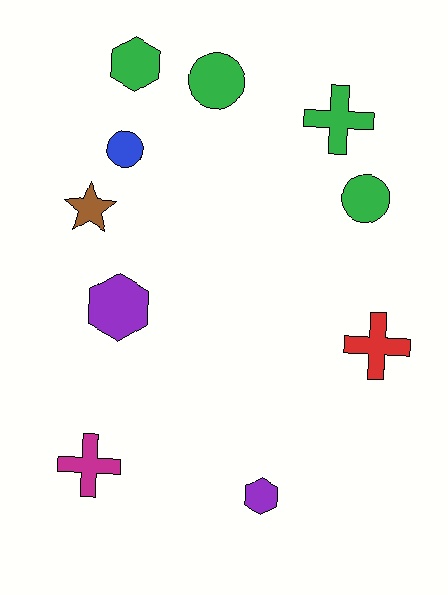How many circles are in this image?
There are 3 circles.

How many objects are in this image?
There are 10 objects.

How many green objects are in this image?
There are 4 green objects.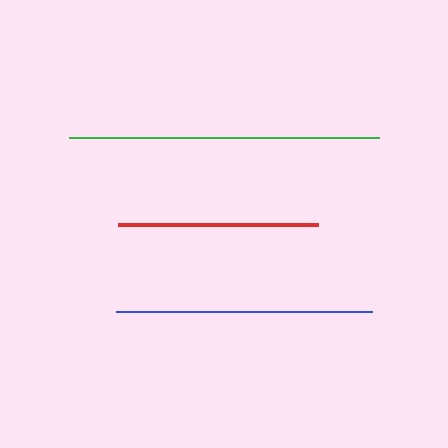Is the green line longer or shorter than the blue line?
The green line is longer than the blue line.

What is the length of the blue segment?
The blue segment is approximately 256 pixels long.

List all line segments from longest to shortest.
From longest to shortest: green, blue, red.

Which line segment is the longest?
The green line is the longest at approximately 310 pixels.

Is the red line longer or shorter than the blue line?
The blue line is longer than the red line.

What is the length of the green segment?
The green segment is approximately 310 pixels long.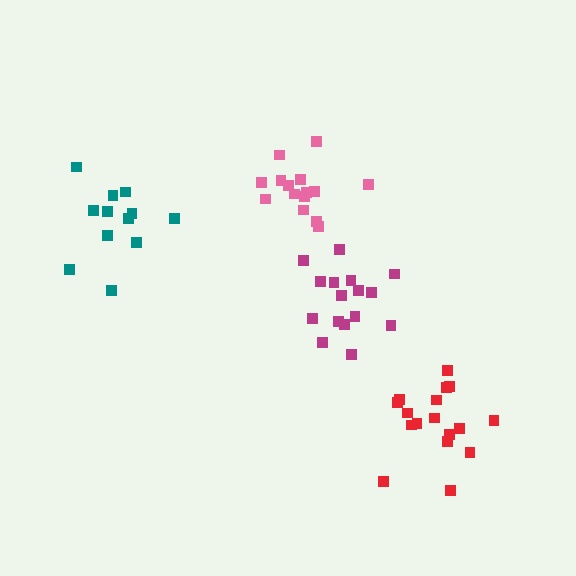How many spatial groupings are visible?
There are 4 spatial groupings.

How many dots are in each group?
Group 1: 17 dots, Group 2: 15 dots, Group 3: 16 dots, Group 4: 12 dots (60 total).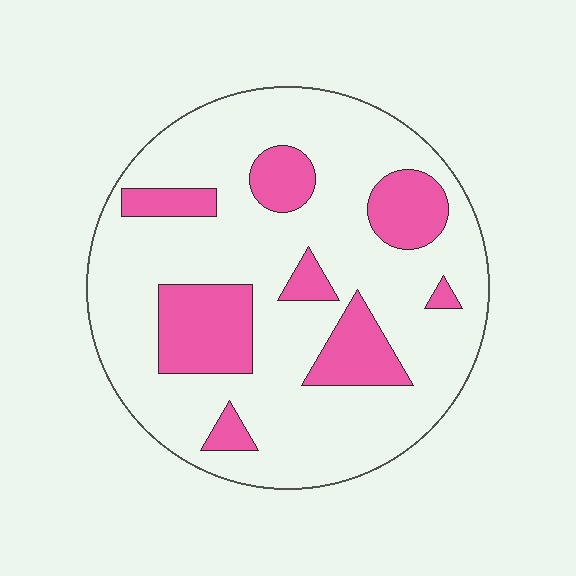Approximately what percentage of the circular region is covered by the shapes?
Approximately 25%.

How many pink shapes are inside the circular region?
8.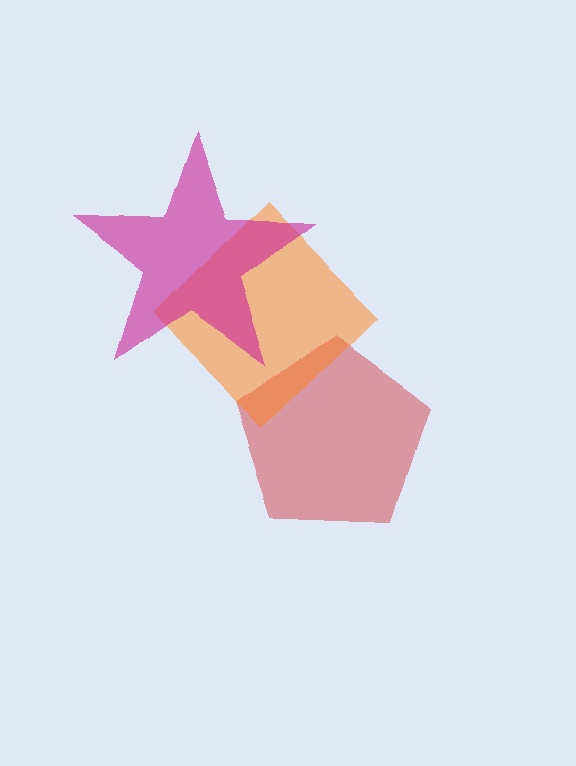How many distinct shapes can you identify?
There are 3 distinct shapes: a red pentagon, an orange diamond, a magenta star.